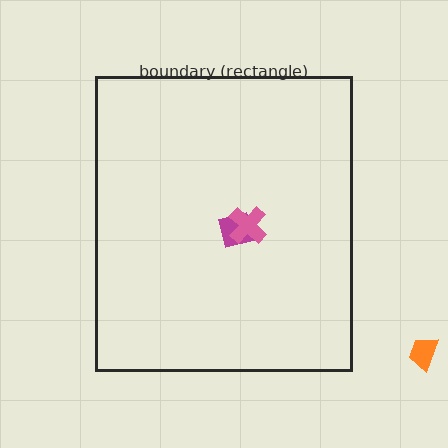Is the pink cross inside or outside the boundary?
Inside.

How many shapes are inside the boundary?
2 inside, 1 outside.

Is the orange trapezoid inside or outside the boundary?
Outside.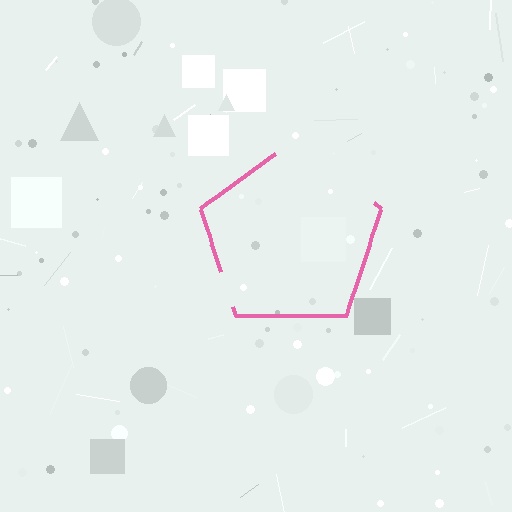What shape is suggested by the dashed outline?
The dashed outline suggests a pentagon.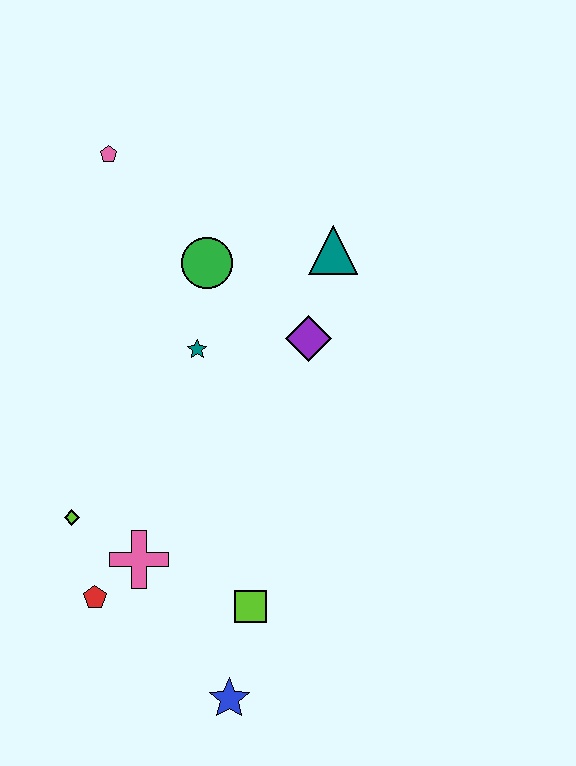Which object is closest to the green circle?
The teal star is closest to the green circle.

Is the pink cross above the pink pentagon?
No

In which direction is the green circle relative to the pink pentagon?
The green circle is below the pink pentagon.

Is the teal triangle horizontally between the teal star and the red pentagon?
No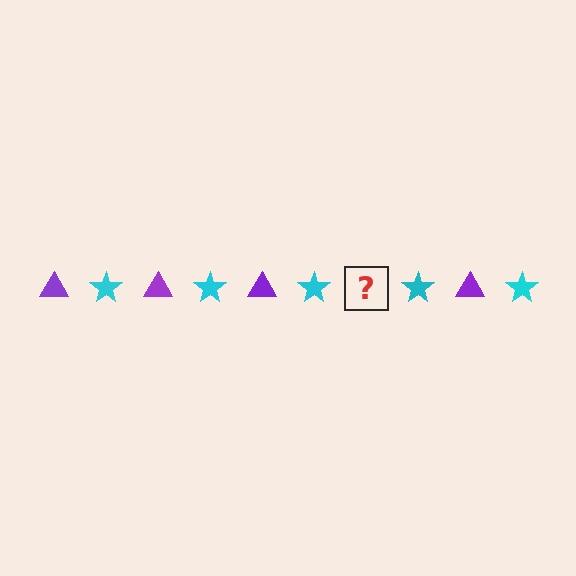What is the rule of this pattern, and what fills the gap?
The rule is that the pattern alternates between purple triangle and cyan star. The gap should be filled with a purple triangle.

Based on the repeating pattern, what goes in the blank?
The blank should be a purple triangle.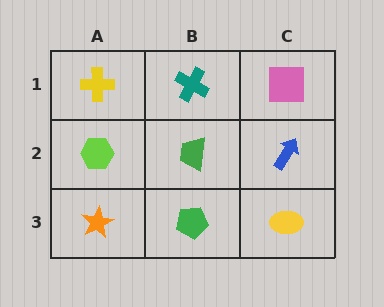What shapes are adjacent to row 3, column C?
A blue arrow (row 2, column C), a green pentagon (row 3, column B).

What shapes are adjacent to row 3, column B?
A green trapezoid (row 2, column B), an orange star (row 3, column A), a yellow ellipse (row 3, column C).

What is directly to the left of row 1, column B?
A yellow cross.